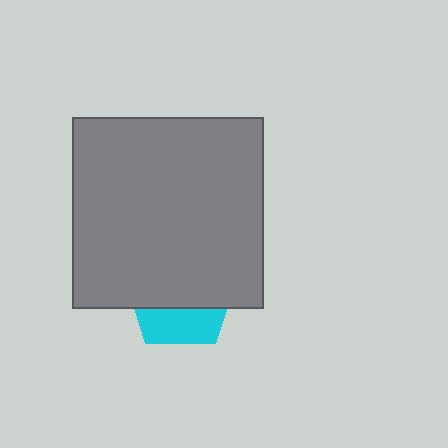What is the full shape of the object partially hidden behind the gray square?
The partially hidden object is a cyan pentagon.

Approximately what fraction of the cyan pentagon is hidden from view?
Roughly 67% of the cyan pentagon is hidden behind the gray square.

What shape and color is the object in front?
The object in front is a gray square.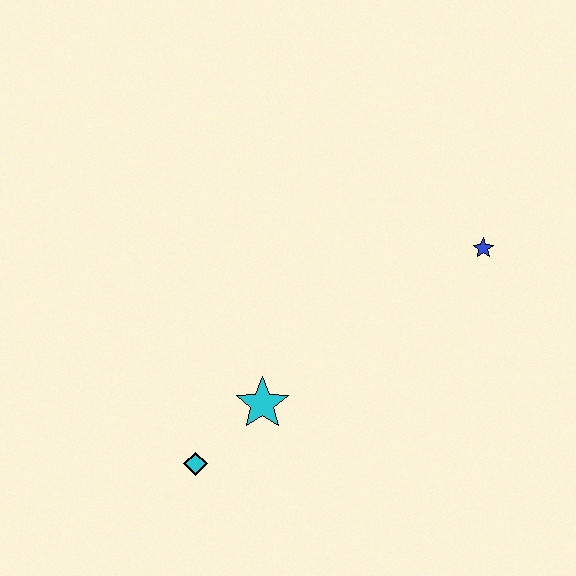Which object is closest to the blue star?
The cyan star is closest to the blue star.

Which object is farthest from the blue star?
The cyan diamond is farthest from the blue star.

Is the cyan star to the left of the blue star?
Yes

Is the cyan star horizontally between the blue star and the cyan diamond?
Yes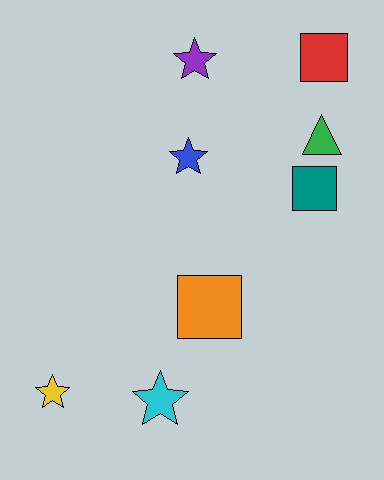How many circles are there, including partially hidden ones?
There are no circles.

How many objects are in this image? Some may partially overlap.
There are 8 objects.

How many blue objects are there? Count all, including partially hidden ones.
There is 1 blue object.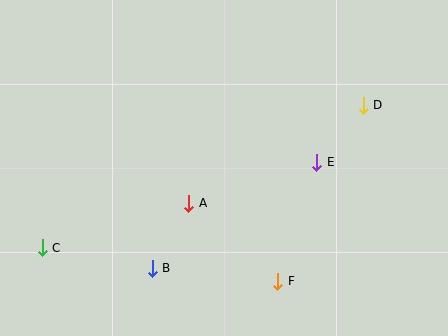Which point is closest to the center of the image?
Point A at (189, 203) is closest to the center.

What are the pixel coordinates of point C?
Point C is at (42, 248).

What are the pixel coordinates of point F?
Point F is at (278, 281).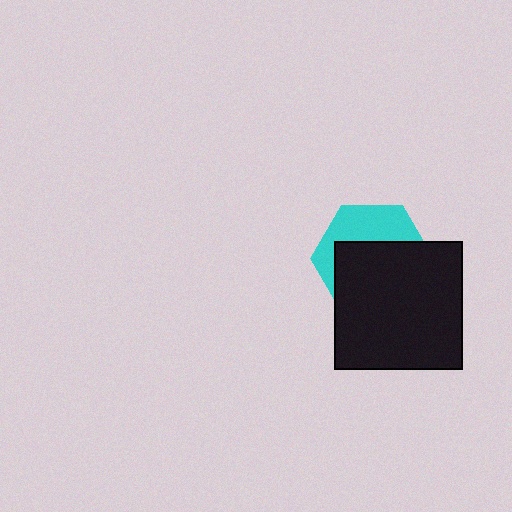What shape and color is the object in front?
The object in front is a black square.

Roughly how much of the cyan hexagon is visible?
A small part of it is visible (roughly 38%).